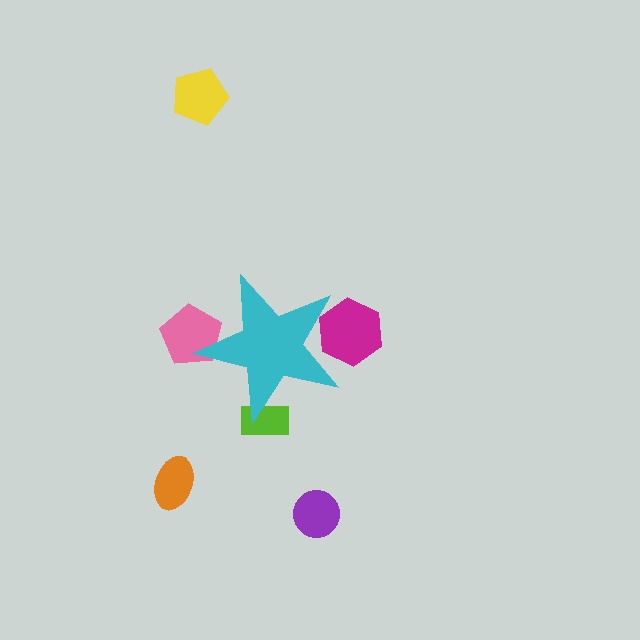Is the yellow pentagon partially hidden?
No, the yellow pentagon is fully visible.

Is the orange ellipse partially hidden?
No, the orange ellipse is fully visible.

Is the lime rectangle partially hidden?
Yes, the lime rectangle is partially hidden behind the cyan star.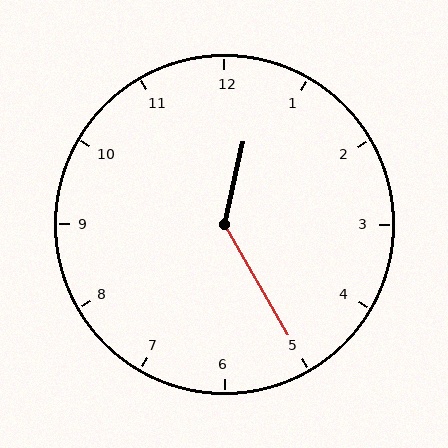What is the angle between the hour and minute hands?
Approximately 138 degrees.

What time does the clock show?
12:25.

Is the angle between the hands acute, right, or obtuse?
It is obtuse.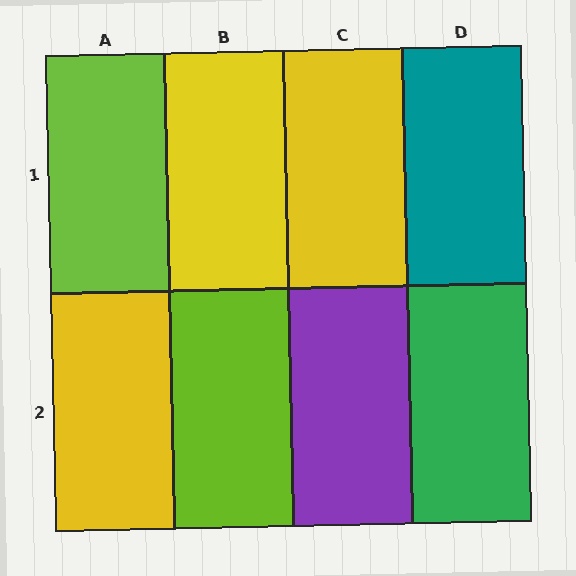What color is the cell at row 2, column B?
Lime.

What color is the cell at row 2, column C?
Purple.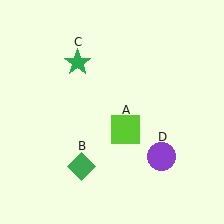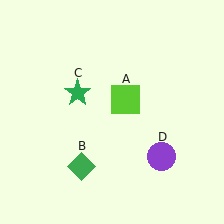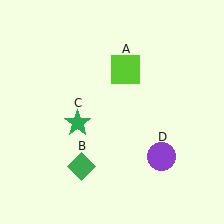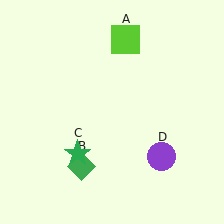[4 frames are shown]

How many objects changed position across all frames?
2 objects changed position: lime square (object A), green star (object C).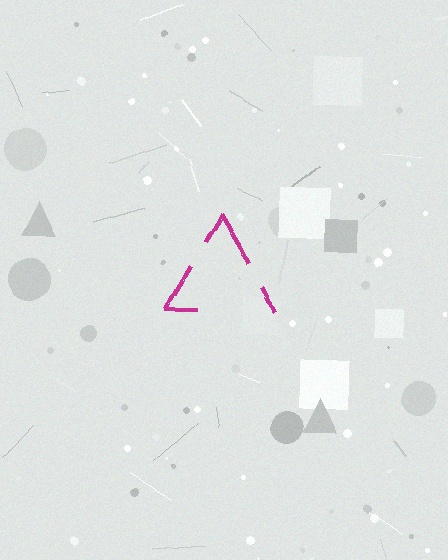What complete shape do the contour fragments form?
The contour fragments form a triangle.